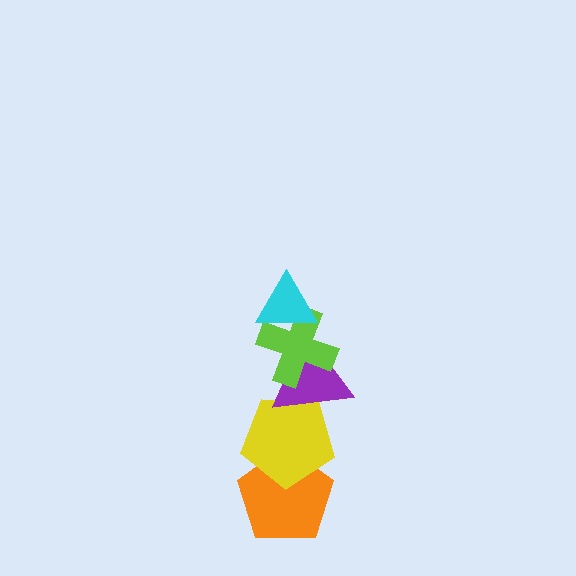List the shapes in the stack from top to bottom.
From top to bottom: the cyan triangle, the lime cross, the purple triangle, the yellow pentagon, the orange pentagon.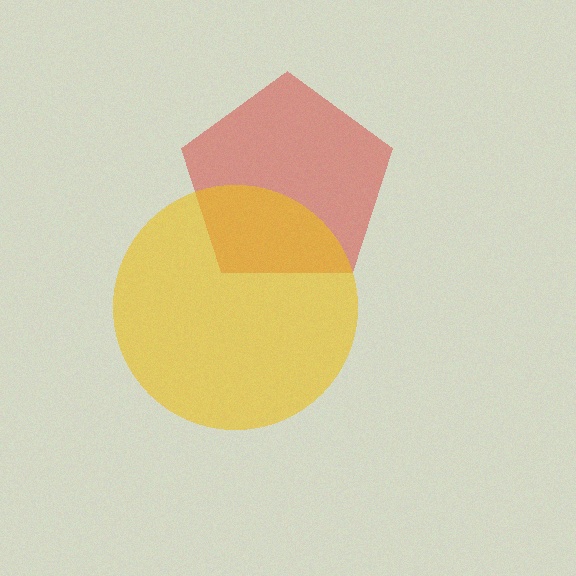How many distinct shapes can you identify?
There are 2 distinct shapes: a red pentagon, a yellow circle.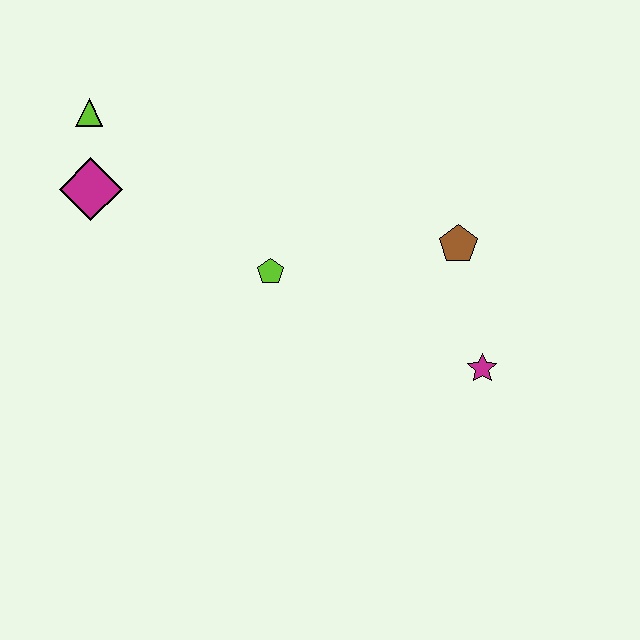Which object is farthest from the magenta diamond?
The magenta star is farthest from the magenta diamond.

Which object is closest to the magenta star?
The brown pentagon is closest to the magenta star.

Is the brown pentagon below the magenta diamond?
Yes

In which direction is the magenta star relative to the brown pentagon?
The magenta star is below the brown pentagon.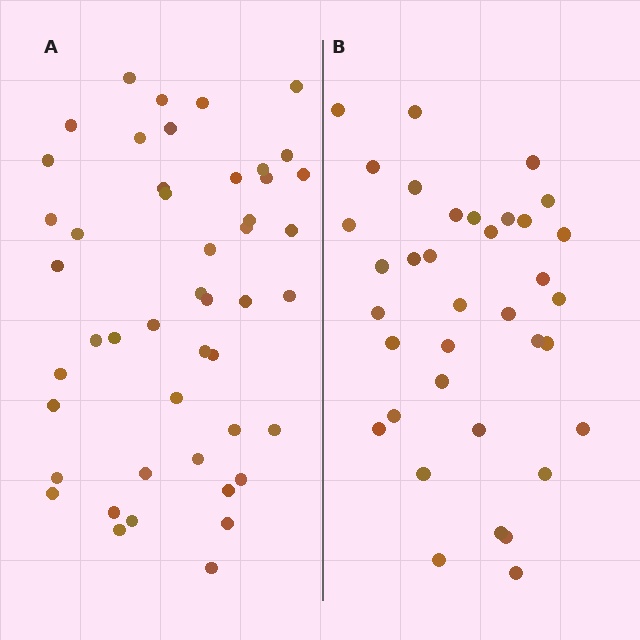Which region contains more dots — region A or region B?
Region A (the left region) has more dots.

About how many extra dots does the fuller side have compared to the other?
Region A has roughly 12 or so more dots than region B.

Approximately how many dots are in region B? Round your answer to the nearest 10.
About 40 dots. (The exact count is 36, which rounds to 40.)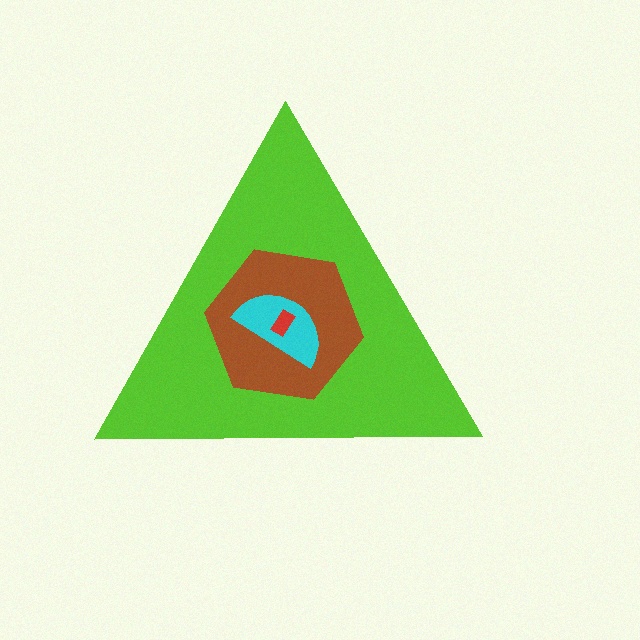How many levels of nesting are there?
4.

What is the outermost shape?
The lime triangle.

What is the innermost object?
The red rectangle.